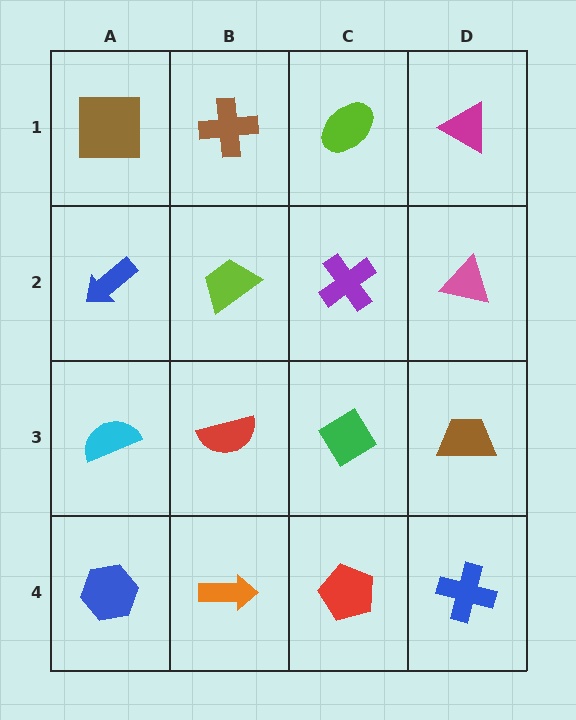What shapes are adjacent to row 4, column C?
A green diamond (row 3, column C), an orange arrow (row 4, column B), a blue cross (row 4, column D).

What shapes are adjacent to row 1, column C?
A purple cross (row 2, column C), a brown cross (row 1, column B), a magenta triangle (row 1, column D).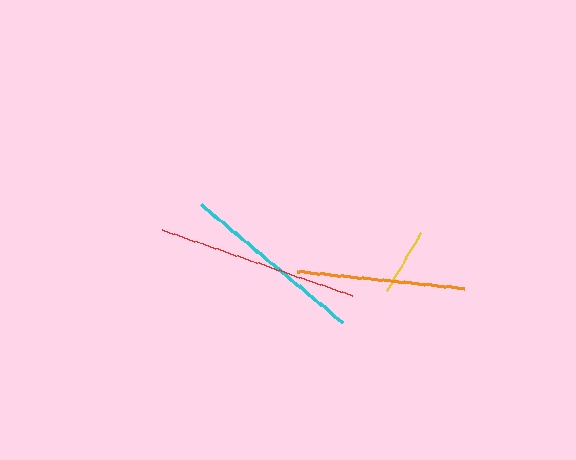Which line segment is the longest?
The red line is the longest at approximately 201 pixels.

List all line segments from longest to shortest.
From longest to shortest: red, cyan, orange, yellow.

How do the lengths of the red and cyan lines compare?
The red and cyan lines are approximately the same length.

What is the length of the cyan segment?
The cyan segment is approximately 184 pixels long.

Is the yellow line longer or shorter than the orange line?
The orange line is longer than the yellow line.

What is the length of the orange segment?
The orange segment is approximately 168 pixels long.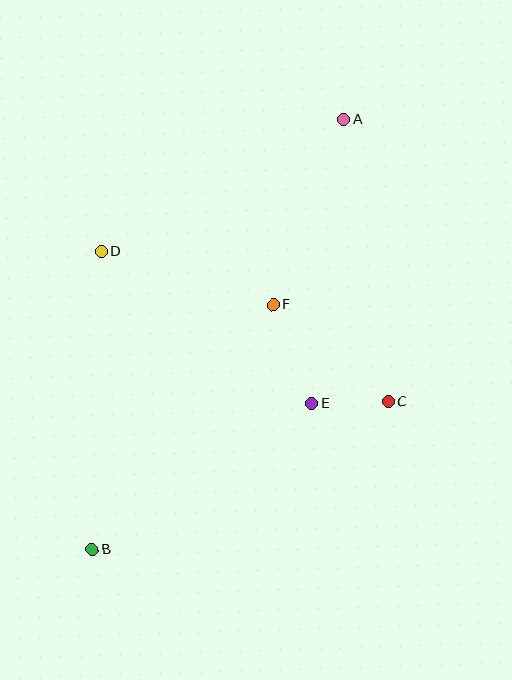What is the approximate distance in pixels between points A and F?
The distance between A and F is approximately 199 pixels.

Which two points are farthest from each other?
Points A and B are farthest from each other.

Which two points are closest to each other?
Points C and E are closest to each other.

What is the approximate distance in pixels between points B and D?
The distance between B and D is approximately 298 pixels.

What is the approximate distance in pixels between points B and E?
The distance between B and E is approximately 263 pixels.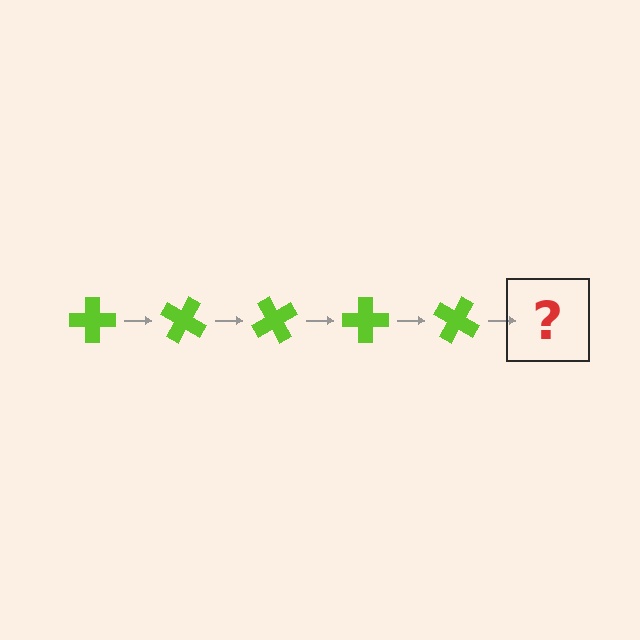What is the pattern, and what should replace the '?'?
The pattern is that the cross rotates 30 degrees each step. The '?' should be a lime cross rotated 150 degrees.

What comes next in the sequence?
The next element should be a lime cross rotated 150 degrees.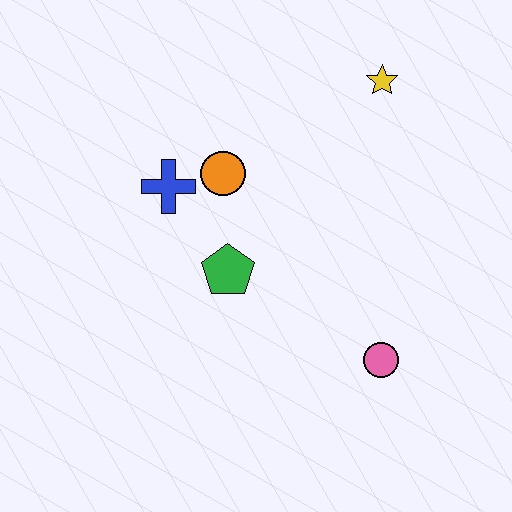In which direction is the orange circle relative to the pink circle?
The orange circle is above the pink circle.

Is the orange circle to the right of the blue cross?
Yes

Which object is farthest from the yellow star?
The pink circle is farthest from the yellow star.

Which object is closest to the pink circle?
The green pentagon is closest to the pink circle.